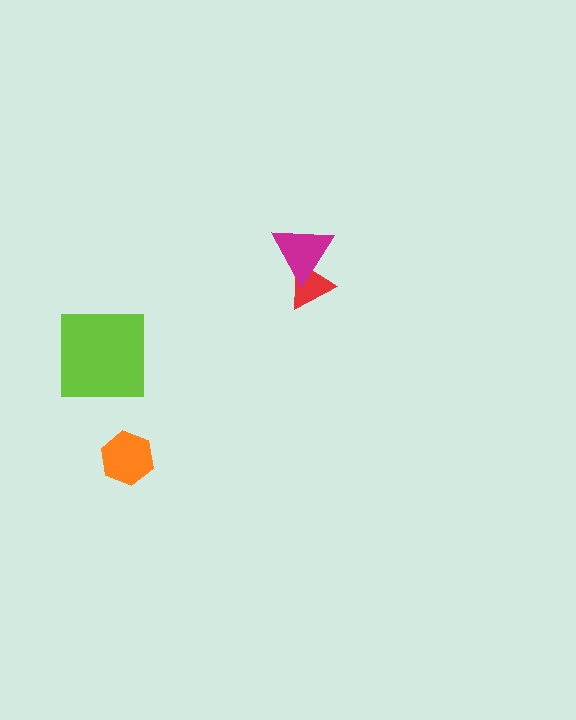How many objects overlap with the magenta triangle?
1 object overlaps with the magenta triangle.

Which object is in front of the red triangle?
The magenta triangle is in front of the red triangle.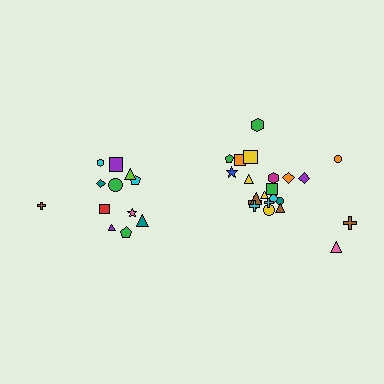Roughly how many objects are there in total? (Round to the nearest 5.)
Roughly 35 objects in total.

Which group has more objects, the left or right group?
The right group.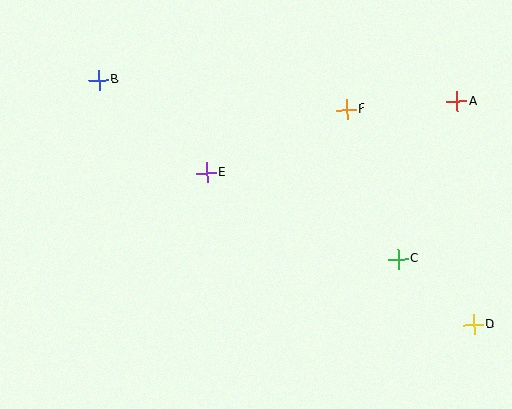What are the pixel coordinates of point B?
Point B is at (99, 80).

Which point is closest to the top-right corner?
Point A is closest to the top-right corner.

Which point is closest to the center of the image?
Point E at (207, 173) is closest to the center.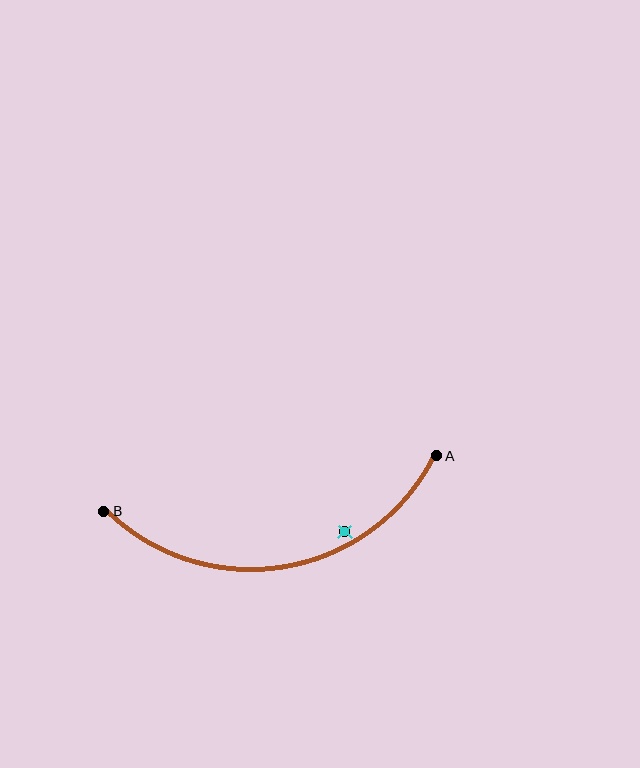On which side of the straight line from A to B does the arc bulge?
The arc bulges below the straight line connecting A and B.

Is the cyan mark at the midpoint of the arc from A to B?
No — the cyan mark does not lie on the arc at all. It sits slightly inside the curve.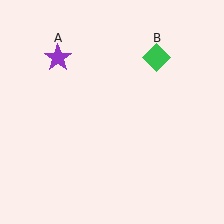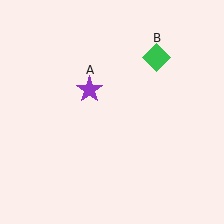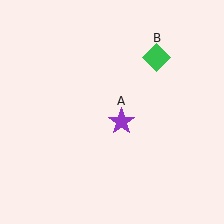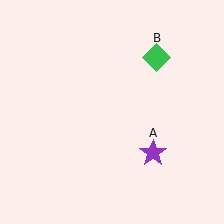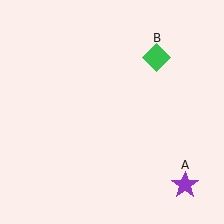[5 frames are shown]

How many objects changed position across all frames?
1 object changed position: purple star (object A).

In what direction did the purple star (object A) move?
The purple star (object A) moved down and to the right.